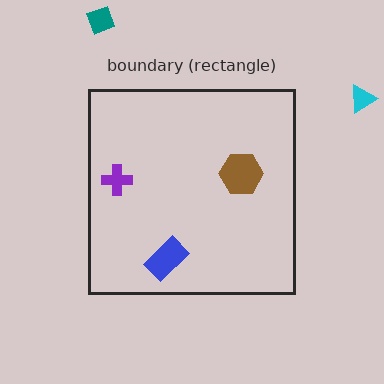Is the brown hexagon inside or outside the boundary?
Inside.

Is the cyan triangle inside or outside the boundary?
Outside.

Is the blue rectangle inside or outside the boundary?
Inside.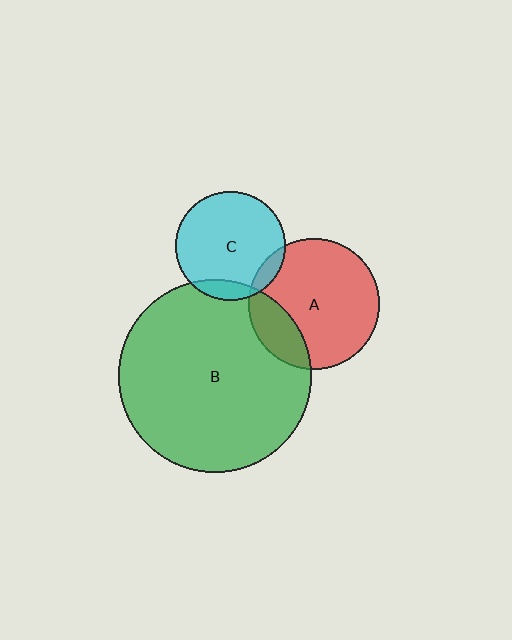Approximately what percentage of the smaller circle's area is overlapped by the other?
Approximately 20%.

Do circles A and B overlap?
Yes.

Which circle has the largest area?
Circle B (green).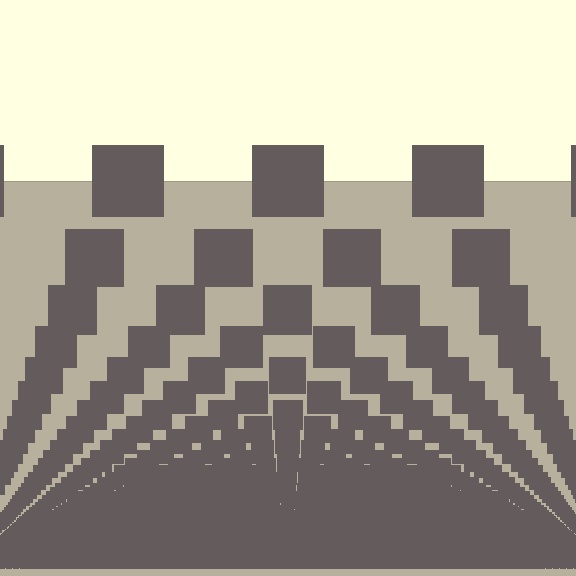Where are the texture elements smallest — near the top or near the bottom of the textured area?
Near the bottom.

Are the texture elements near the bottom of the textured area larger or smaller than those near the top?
Smaller. The gradient is inverted — elements near the bottom are smaller and denser.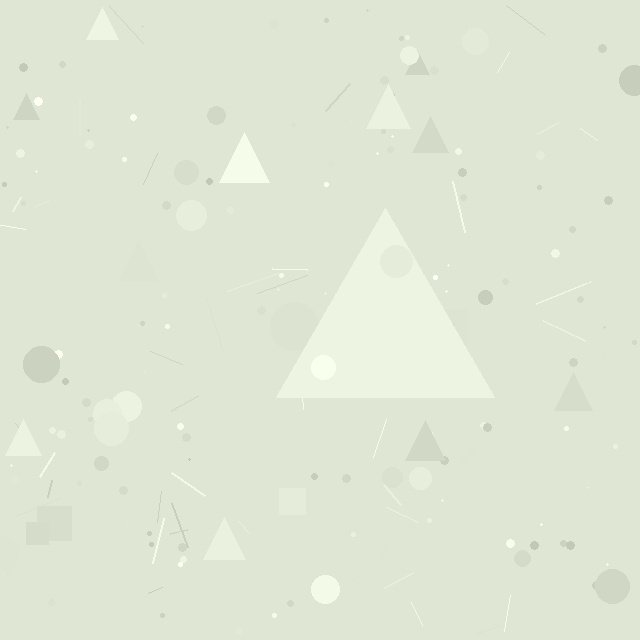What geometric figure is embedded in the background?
A triangle is embedded in the background.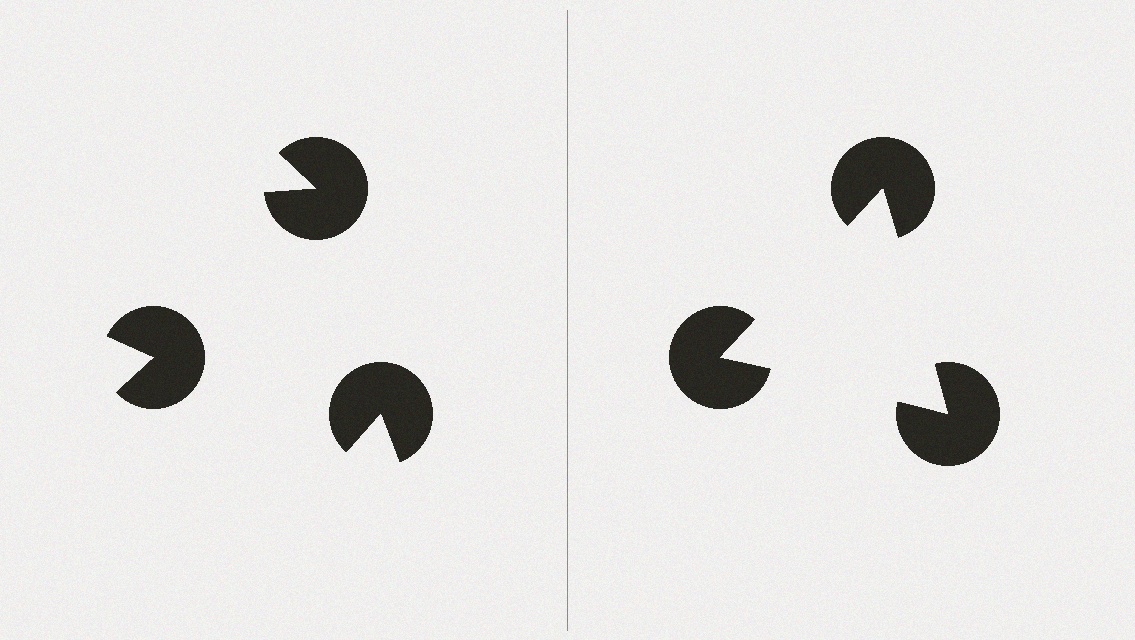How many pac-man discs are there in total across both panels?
6 — 3 on each side.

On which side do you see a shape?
An illusory triangle appears on the right side. On the left side the wedge cuts are rotated, so no coherent shape forms.